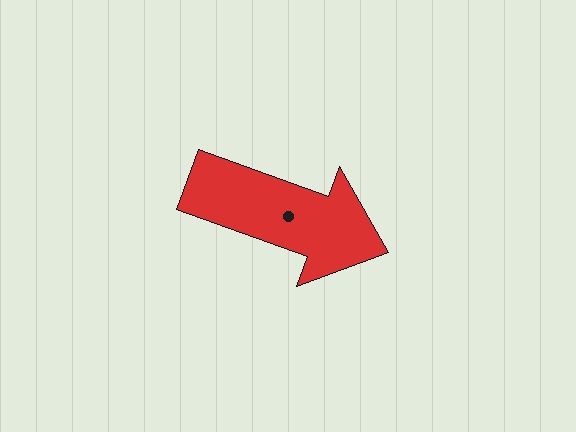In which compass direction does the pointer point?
East.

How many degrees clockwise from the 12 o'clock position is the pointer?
Approximately 110 degrees.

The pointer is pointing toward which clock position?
Roughly 4 o'clock.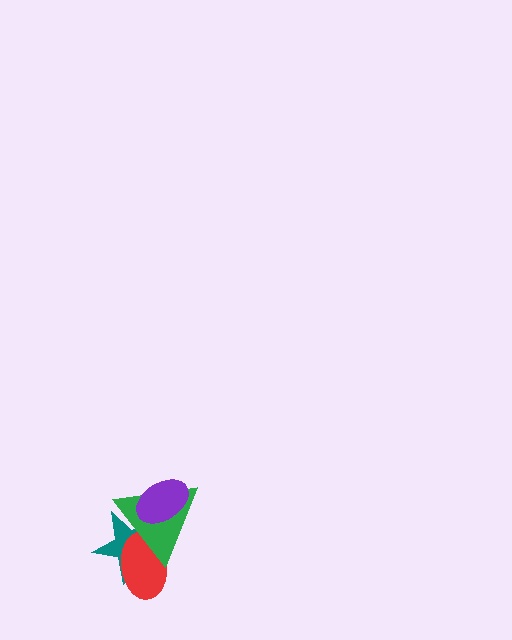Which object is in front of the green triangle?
The purple ellipse is in front of the green triangle.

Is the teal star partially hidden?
Yes, it is partially covered by another shape.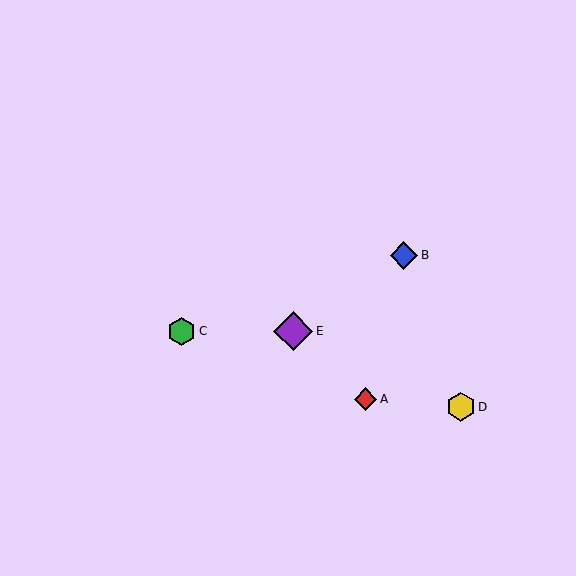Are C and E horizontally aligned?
Yes, both are at y≈331.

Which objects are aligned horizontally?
Objects C, E are aligned horizontally.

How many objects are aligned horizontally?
2 objects (C, E) are aligned horizontally.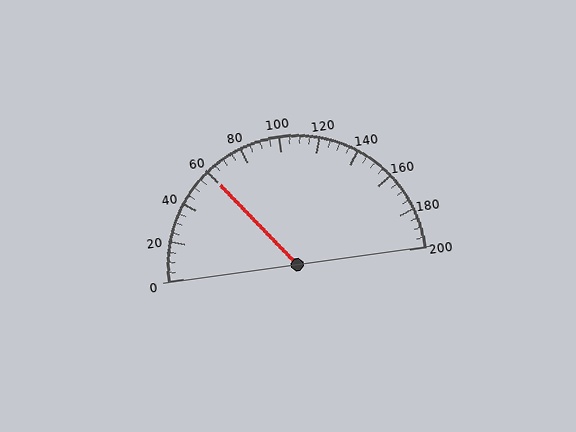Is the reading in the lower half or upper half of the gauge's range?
The reading is in the lower half of the range (0 to 200).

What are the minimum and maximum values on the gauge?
The gauge ranges from 0 to 200.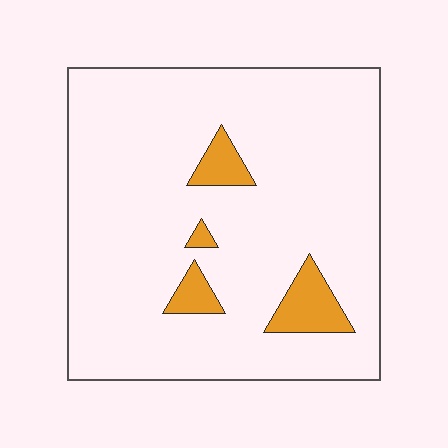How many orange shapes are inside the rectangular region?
4.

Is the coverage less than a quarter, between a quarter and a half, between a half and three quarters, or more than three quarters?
Less than a quarter.